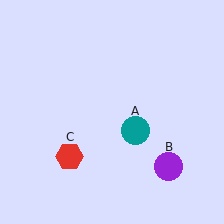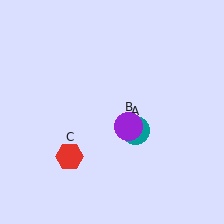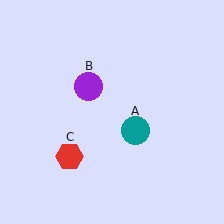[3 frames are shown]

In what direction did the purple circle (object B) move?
The purple circle (object B) moved up and to the left.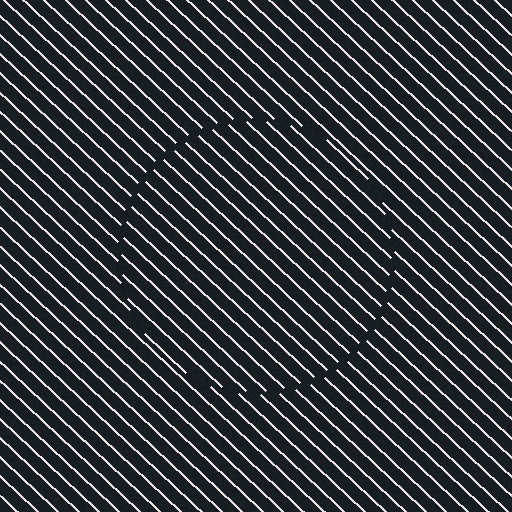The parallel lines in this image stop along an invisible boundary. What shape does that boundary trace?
An illusory circle. The interior of the shape contains the same grating, shifted by half a period — the contour is defined by the phase discontinuity where line-ends from the inner and outer gratings abut.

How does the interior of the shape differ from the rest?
The interior of the shape contains the same grating, shifted by half a period — the contour is defined by the phase discontinuity where line-ends from the inner and outer gratings abut.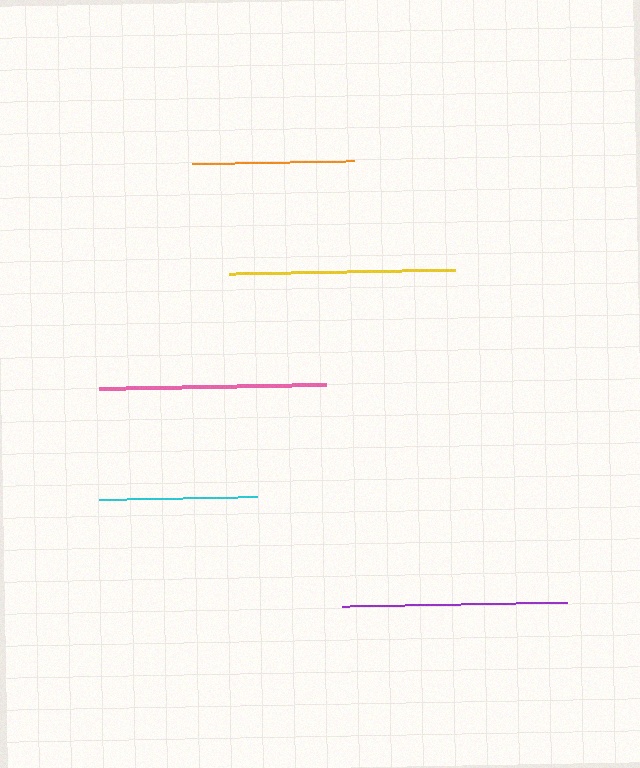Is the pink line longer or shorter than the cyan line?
The pink line is longer than the cyan line.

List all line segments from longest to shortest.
From longest to shortest: pink, yellow, purple, orange, cyan.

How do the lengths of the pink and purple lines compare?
The pink and purple lines are approximately the same length.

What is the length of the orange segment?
The orange segment is approximately 162 pixels long.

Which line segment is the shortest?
The cyan line is the shortest at approximately 158 pixels.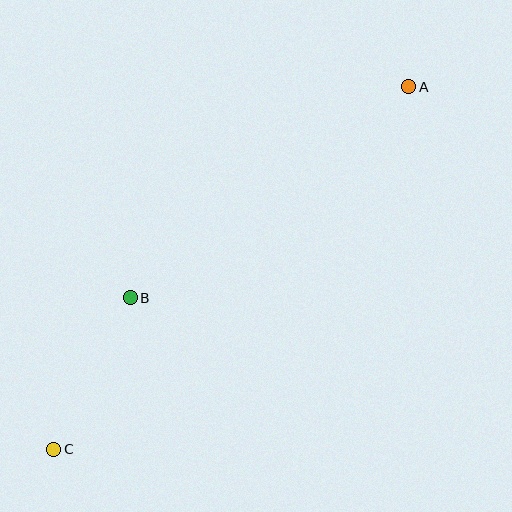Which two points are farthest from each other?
Points A and C are farthest from each other.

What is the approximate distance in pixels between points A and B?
The distance between A and B is approximately 350 pixels.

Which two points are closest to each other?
Points B and C are closest to each other.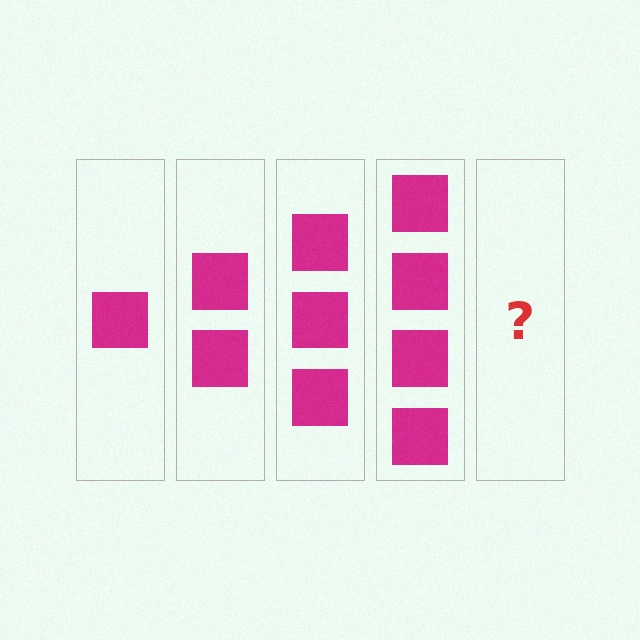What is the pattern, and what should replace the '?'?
The pattern is that each step adds one more square. The '?' should be 5 squares.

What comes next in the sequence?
The next element should be 5 squares.